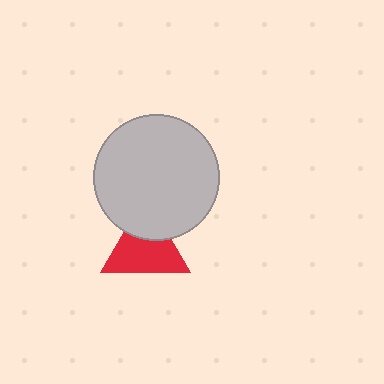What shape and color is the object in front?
The object in front is a light gray circle.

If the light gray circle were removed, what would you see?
You would see the complete red triangle.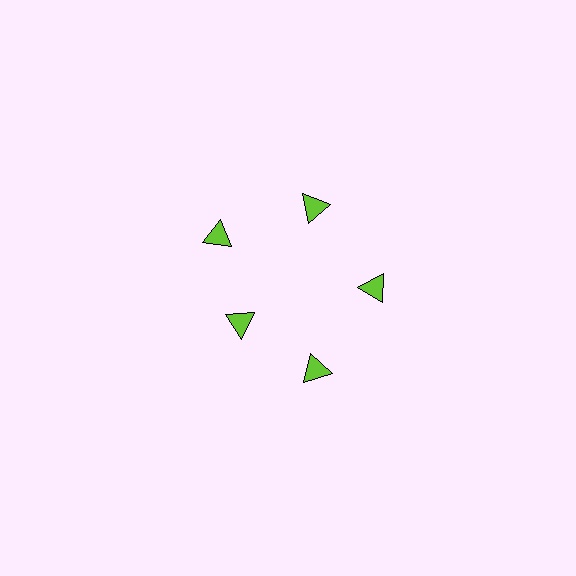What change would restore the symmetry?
The symmetry would be restored by moving it outward, back onto the ring so that all 5 triangles sit at equal angles and equal distance from the center.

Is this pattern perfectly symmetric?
No. The 5 lime triangles are arranged in a ring, but one element near the 8 o'clock position is pulled inward toward the center, breaking the 5-fold rotational symmetry.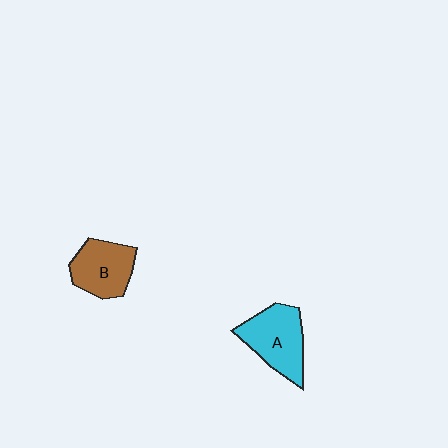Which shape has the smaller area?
Shape B (brown).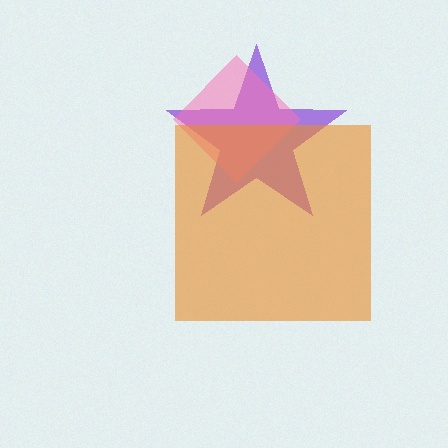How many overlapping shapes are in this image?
There are 3 overlapping shapes in the image.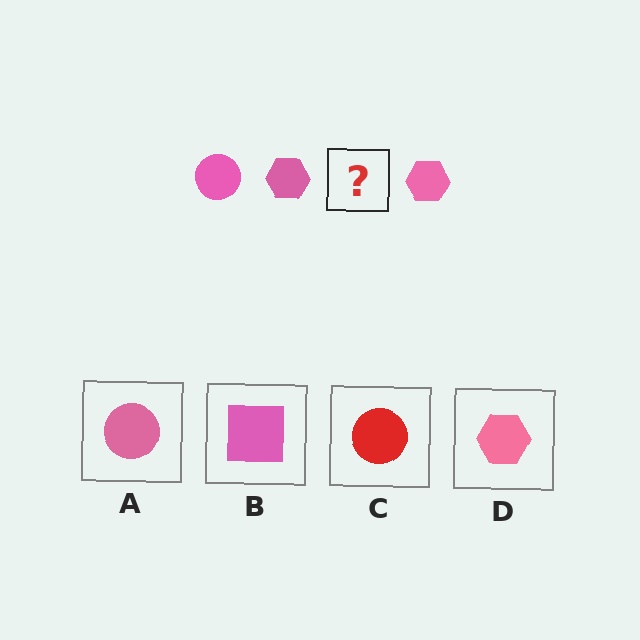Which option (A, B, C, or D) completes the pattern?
A.